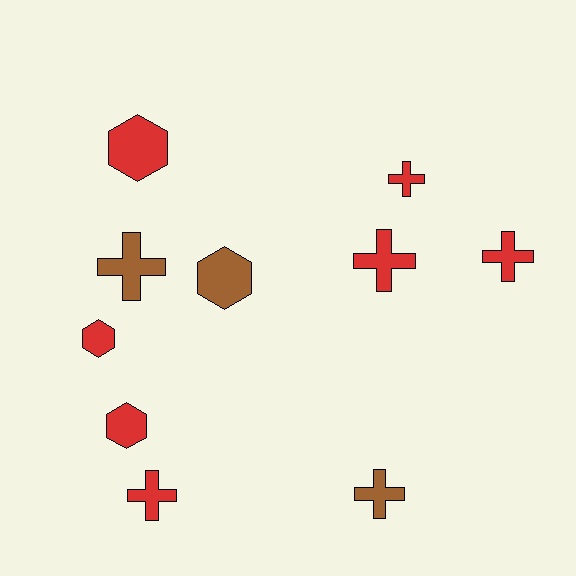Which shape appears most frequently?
Cross, with 6 objects.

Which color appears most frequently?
Red, with 7 objects.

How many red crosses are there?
There are 4 red crosses.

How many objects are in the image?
There are 10 objects.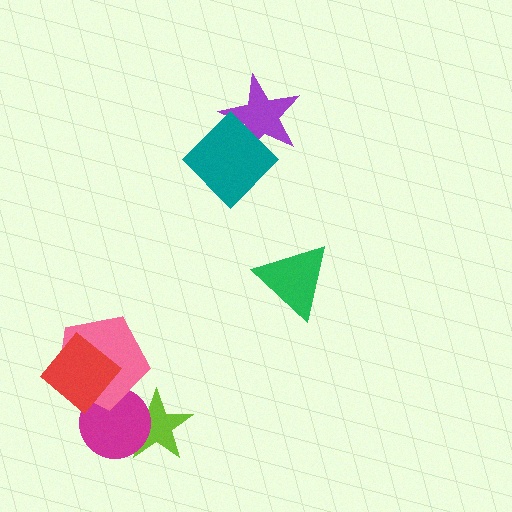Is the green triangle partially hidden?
No, no other shape covers it.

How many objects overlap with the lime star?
1 object overlaps with the lime star.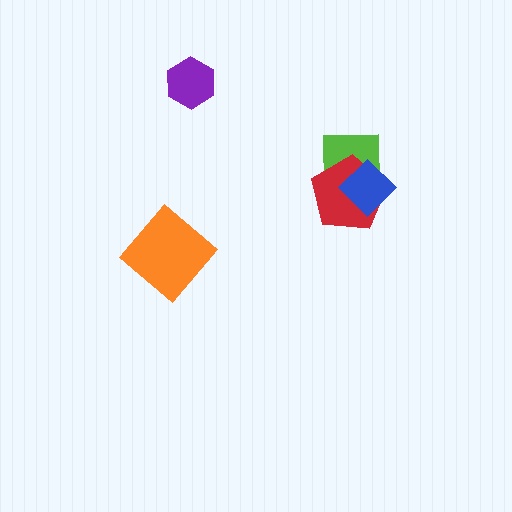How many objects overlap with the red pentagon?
2 objects overlap with the red pentagon.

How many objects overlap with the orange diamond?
0 objects overlap with the orange diamond.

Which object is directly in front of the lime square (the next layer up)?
The red pentagon is directly in front of the lime square.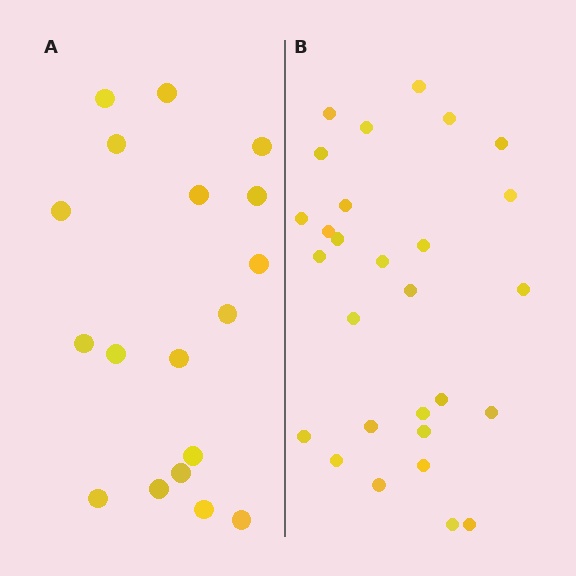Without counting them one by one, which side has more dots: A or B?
Region B (the right region) has more dots.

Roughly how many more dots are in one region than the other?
Region B has roughly 10 or so more dots than region A.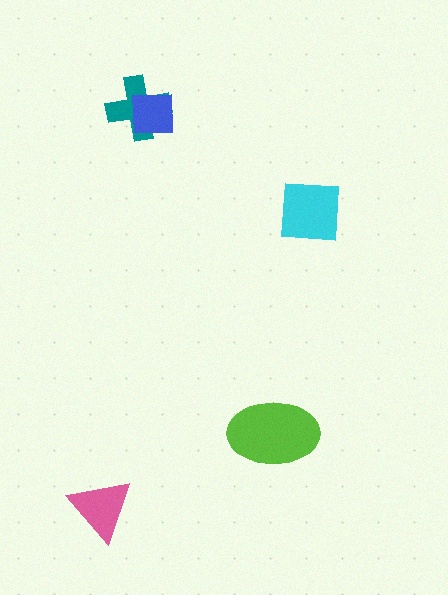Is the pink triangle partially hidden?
No, no other shape covers it.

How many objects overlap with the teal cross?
1 object overlaps with the teal cross.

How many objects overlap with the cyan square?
0 objects overlap with the cyan square.